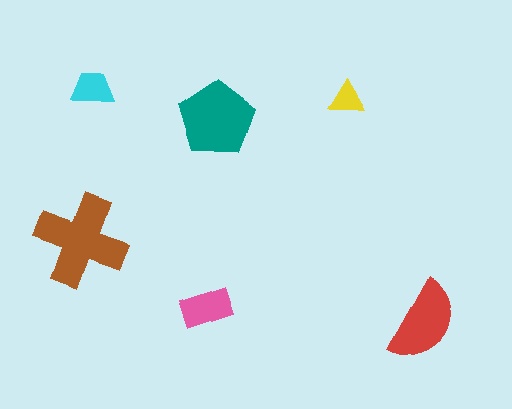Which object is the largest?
The brown cross.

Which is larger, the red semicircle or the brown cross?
The brown cross.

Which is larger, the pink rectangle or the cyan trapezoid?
The pink rectangle.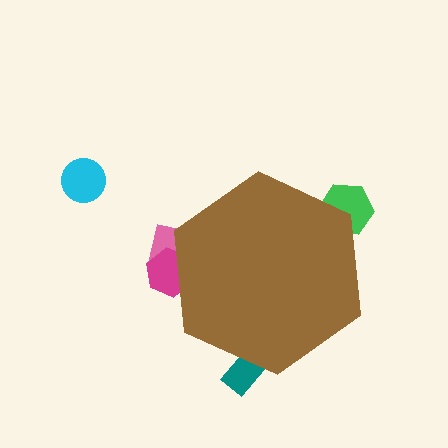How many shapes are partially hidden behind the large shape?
4 shapes are partially hidden.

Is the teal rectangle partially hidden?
Yes, the teal rectangle is partially hidden behind the brown hexagon.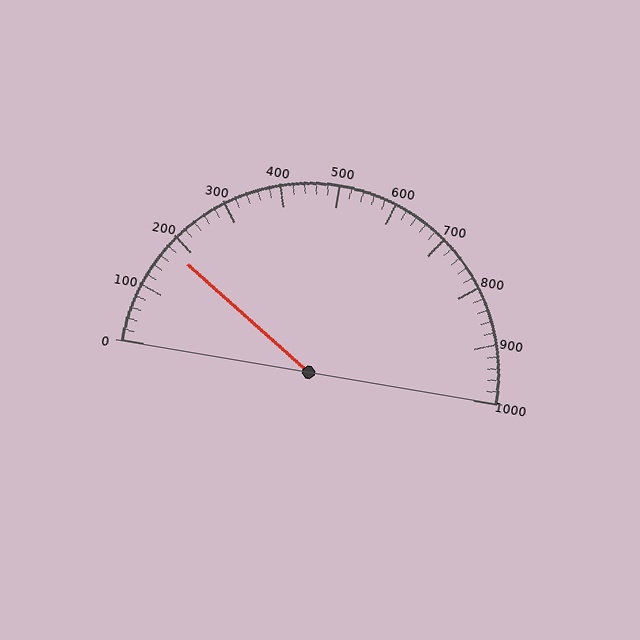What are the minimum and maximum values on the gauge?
The gauge ranges from 0 to 1000.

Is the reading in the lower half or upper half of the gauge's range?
The reading is in the lower half of the range (0 to 1000).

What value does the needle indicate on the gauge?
The needle indicates approximately 180.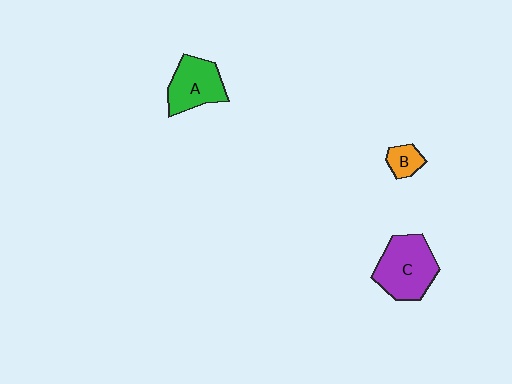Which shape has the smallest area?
Shape B (orange).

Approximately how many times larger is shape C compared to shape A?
Approximately 1.3 times.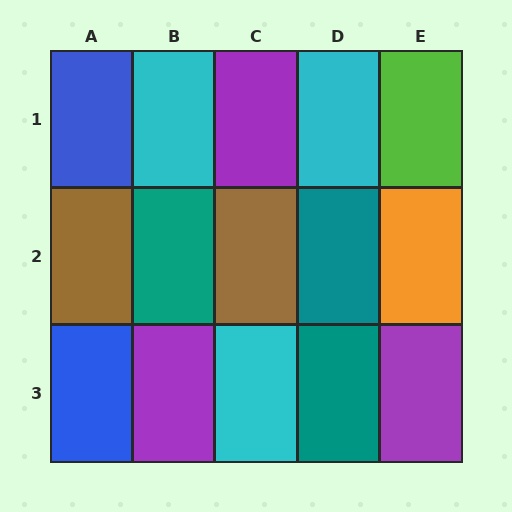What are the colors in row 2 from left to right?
Brown, teal, brown, teal, orange.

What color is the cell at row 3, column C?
Cyan.